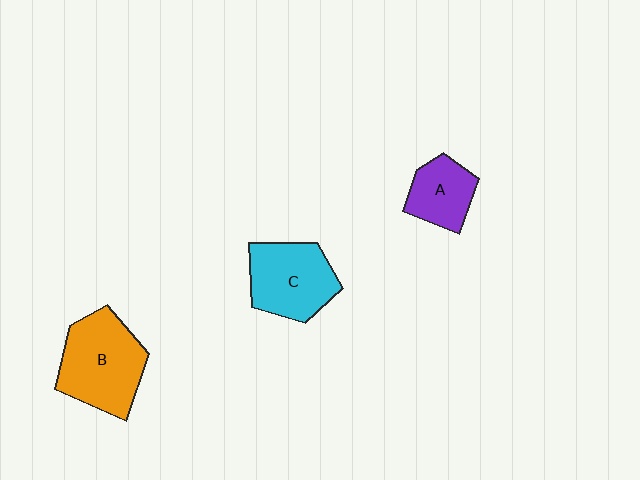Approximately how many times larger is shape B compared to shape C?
Approximately 1.2 times.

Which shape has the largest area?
Shape B (orange).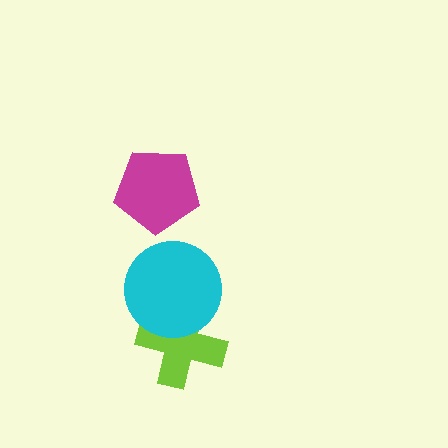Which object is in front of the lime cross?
The cyan circle is in front of the lime cross.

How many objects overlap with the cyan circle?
1 object overlaps with the cyan circle.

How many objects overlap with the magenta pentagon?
0 objects overlap with the magenta pentagon.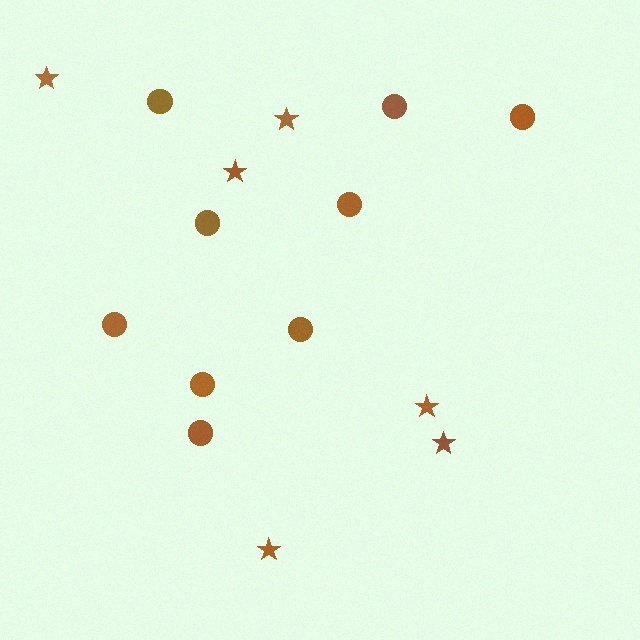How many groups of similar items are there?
There are 2 groups: one group of circles (9) and one group of stars (6).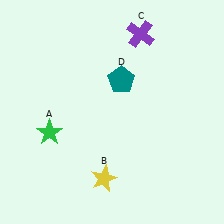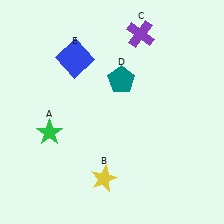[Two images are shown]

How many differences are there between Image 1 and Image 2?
There is 1 difference between the two images.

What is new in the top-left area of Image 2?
A blue square (E) was added in the top-left area of Image 2.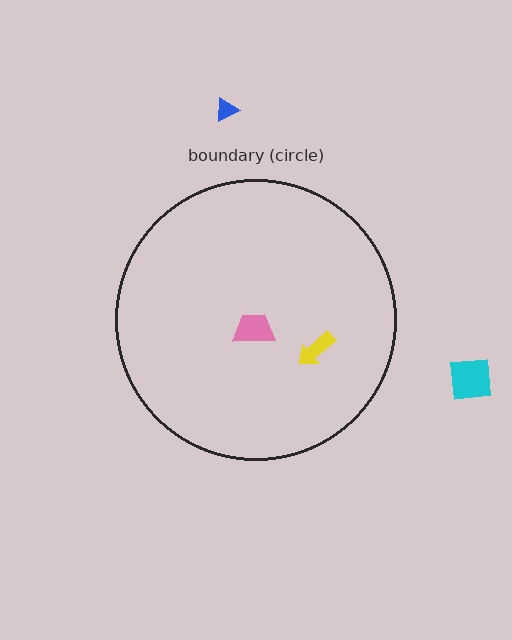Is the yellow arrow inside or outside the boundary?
Inside.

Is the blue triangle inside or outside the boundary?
Outside.